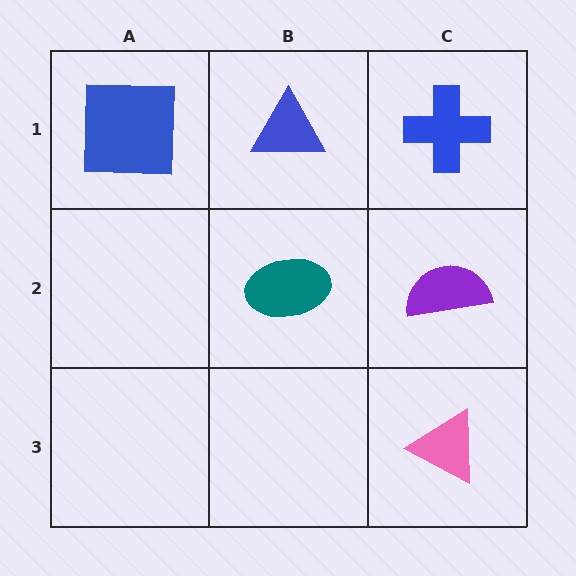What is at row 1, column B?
A blue triangle.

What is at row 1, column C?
A blue cross.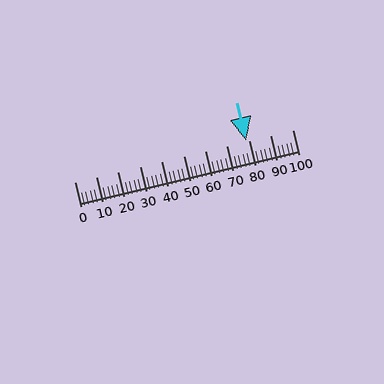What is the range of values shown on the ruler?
The ruler shows values from 0 to 100.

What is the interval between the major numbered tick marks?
The major tick marks are spaced 10 units apart.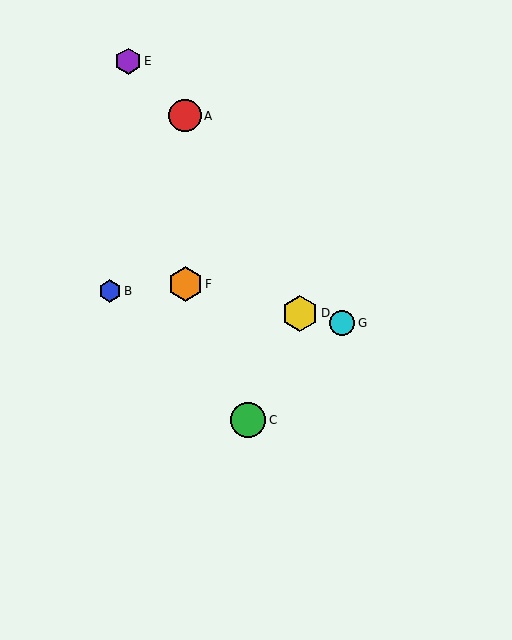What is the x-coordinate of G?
Object G is at x≈342.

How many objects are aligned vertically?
2 objects (A, F) are aligned vertically.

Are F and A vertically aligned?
Yes, both are at x≈185.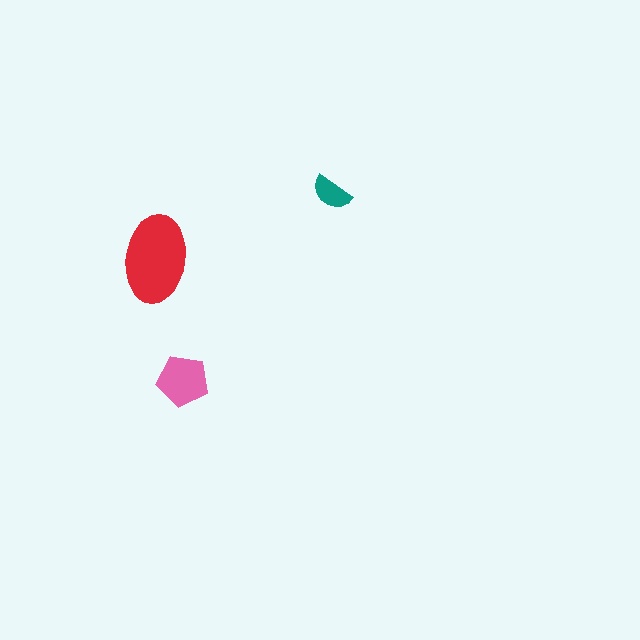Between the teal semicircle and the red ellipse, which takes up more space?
The red ellipse.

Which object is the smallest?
The teal semicircle.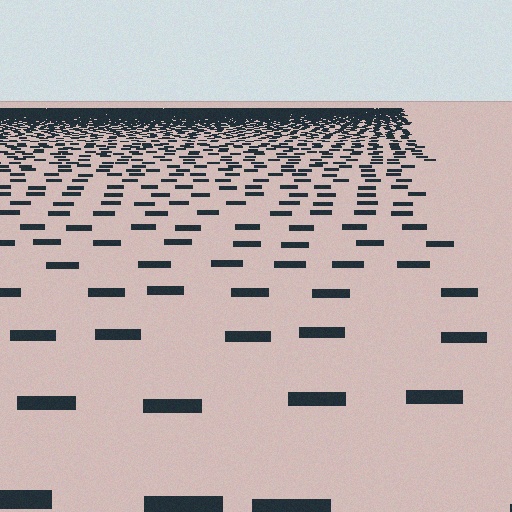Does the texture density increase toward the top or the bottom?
Density increases toward the top.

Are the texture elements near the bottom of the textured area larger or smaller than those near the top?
Larger. Near the bottom, elements are closer to the viewer and appear at a bigger on-screen size.